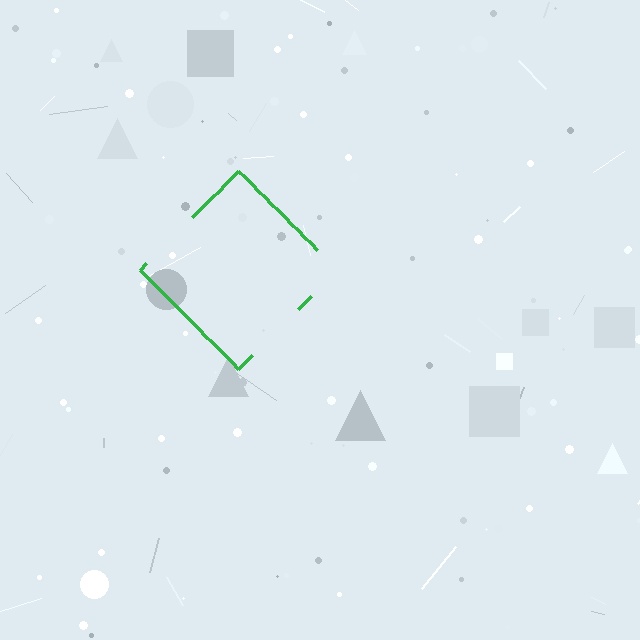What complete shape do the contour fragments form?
The contour fragments form a diamond.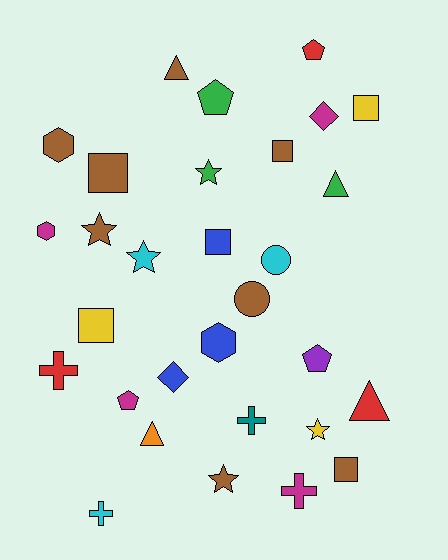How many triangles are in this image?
There are 4 triangles.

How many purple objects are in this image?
There is 1 purple object.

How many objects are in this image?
There are 30 objects.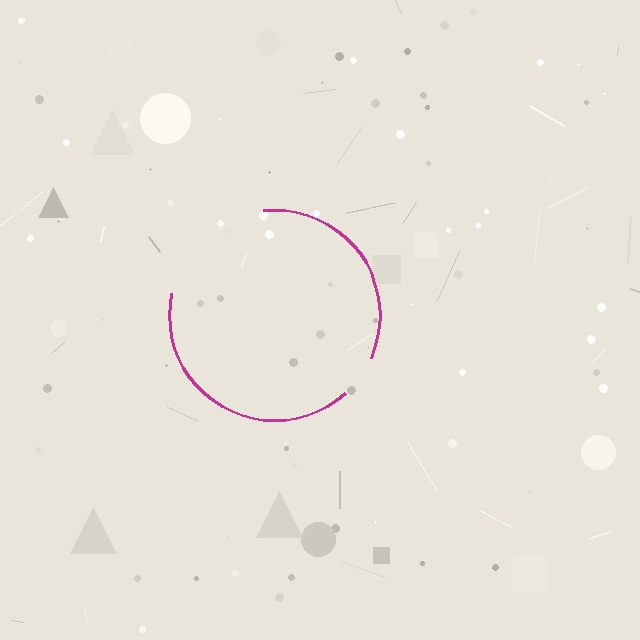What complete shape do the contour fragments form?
The contour fragments form a circle.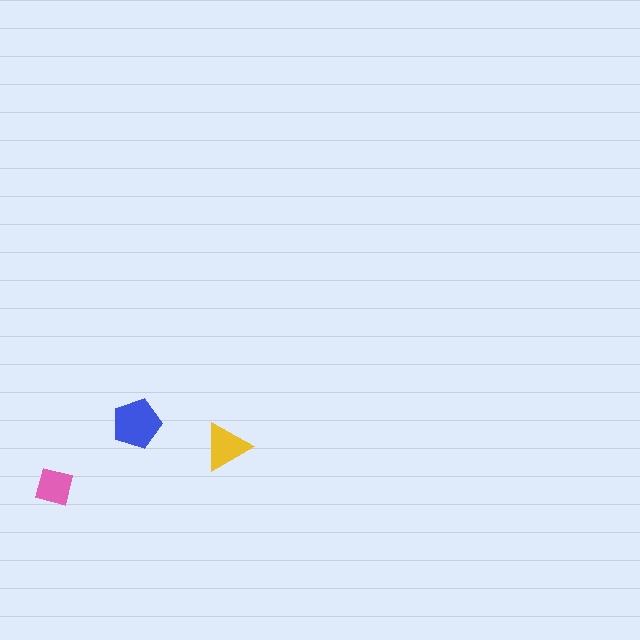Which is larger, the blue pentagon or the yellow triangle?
The blue pentagon.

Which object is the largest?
The blue pentagon.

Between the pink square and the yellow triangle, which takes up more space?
The yellow triangle.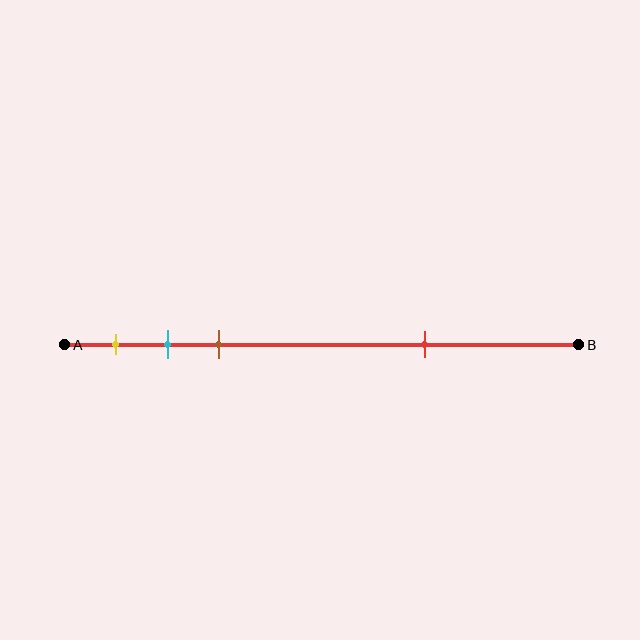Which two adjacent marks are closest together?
The cyan and brown marks are the closest adjacent pair.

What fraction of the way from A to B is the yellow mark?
The yellow mark is approximately 10% (0.1) of the way from A to B.